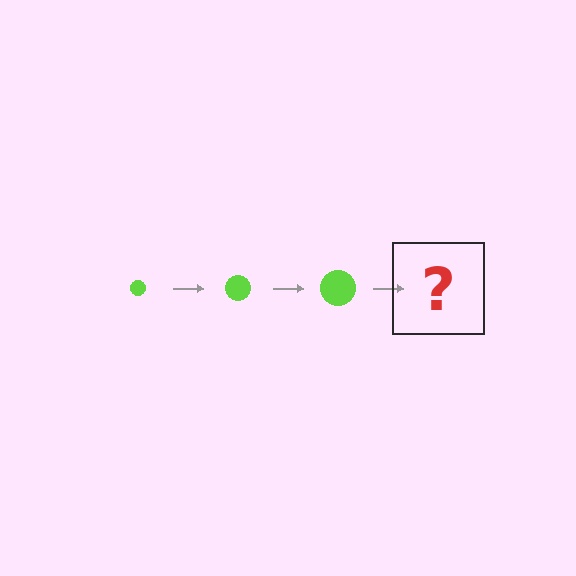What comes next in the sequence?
The next element should be a lime circle, larger than the previous one.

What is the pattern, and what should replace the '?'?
The pattern is that the circle gets progressively larger each step. The '?' should be a lime circle, larger than the previous one.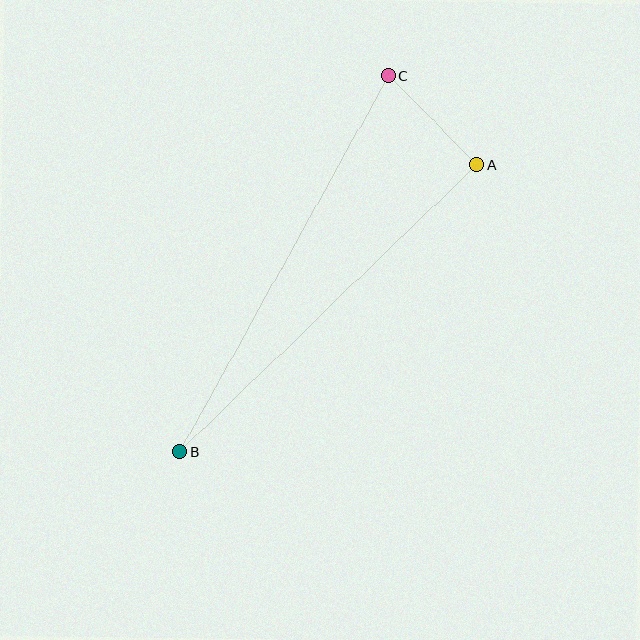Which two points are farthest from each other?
Points B and C are farthest from each other.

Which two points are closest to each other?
Points A and C are closest to each other.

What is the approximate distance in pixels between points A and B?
The distance between A and B is approximately 413 pixels.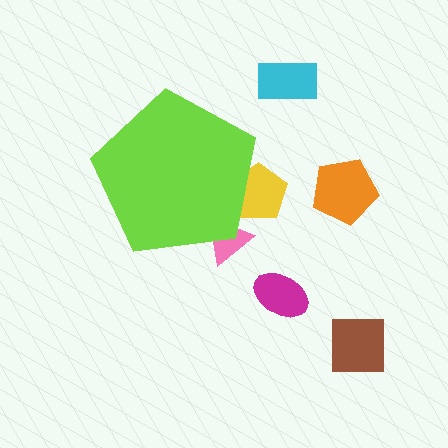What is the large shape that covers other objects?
A lime pentagon.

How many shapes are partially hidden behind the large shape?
2 shapes are partially hidden.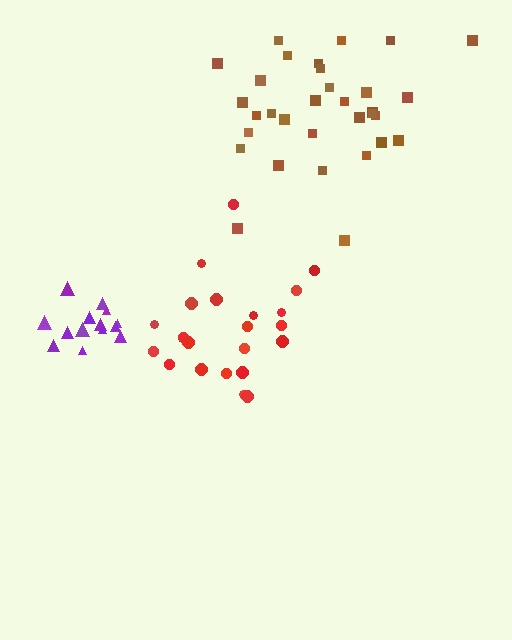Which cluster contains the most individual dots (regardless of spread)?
Brown (32).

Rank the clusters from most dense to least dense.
purple, red, brown.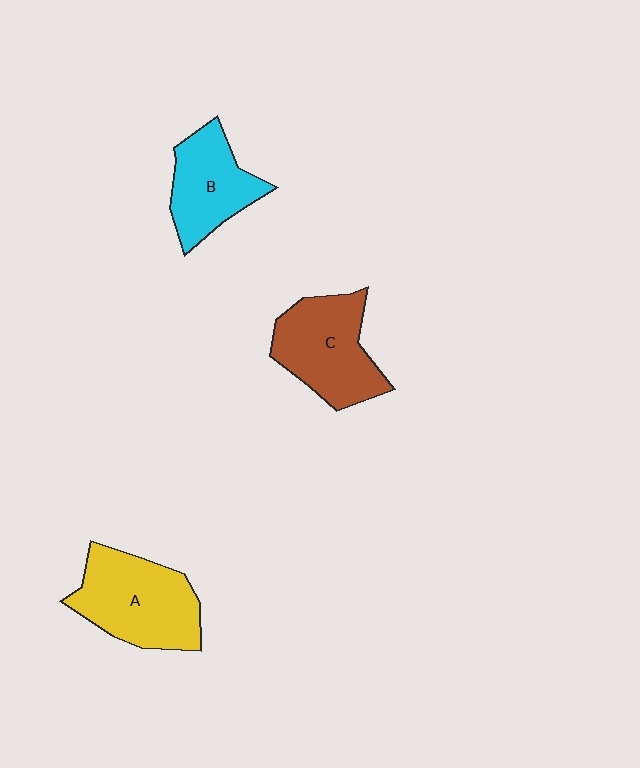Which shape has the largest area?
Shape A (yellow).